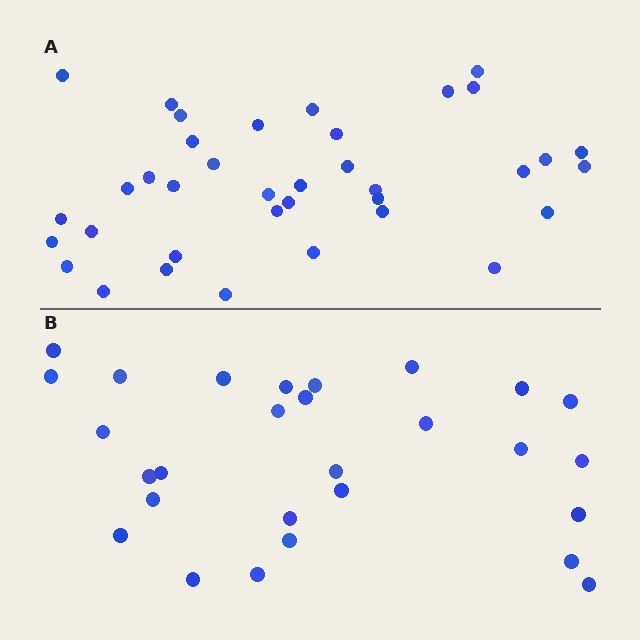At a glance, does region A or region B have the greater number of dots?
Region A (the top region) has more dots.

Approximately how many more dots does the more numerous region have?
Region A has roughly 8 or so more dots than region B.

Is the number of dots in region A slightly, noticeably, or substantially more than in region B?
Region A has noticeably more, but not dramatically so. The ratio is roughly 1.3 to 1.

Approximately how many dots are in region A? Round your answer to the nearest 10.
About 40 dots. (The exact count is 37, which rounds to 40.)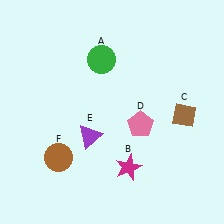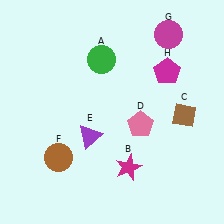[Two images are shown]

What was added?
A magenta circle (G), a magenta pentagon (H) were added in Image 2.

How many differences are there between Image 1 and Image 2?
There are 2 differences between the two images.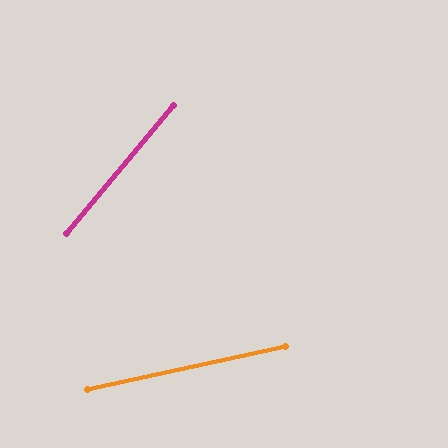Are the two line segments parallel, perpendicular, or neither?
Neither parallel nor perpendicular — they differ by about 38°.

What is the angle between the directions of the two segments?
Approximately 38 degrees.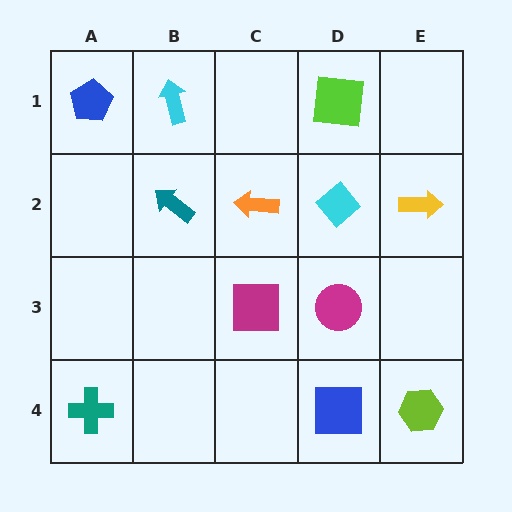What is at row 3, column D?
A magenta circle.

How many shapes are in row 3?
2 shapes.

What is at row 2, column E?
A yellow arrow.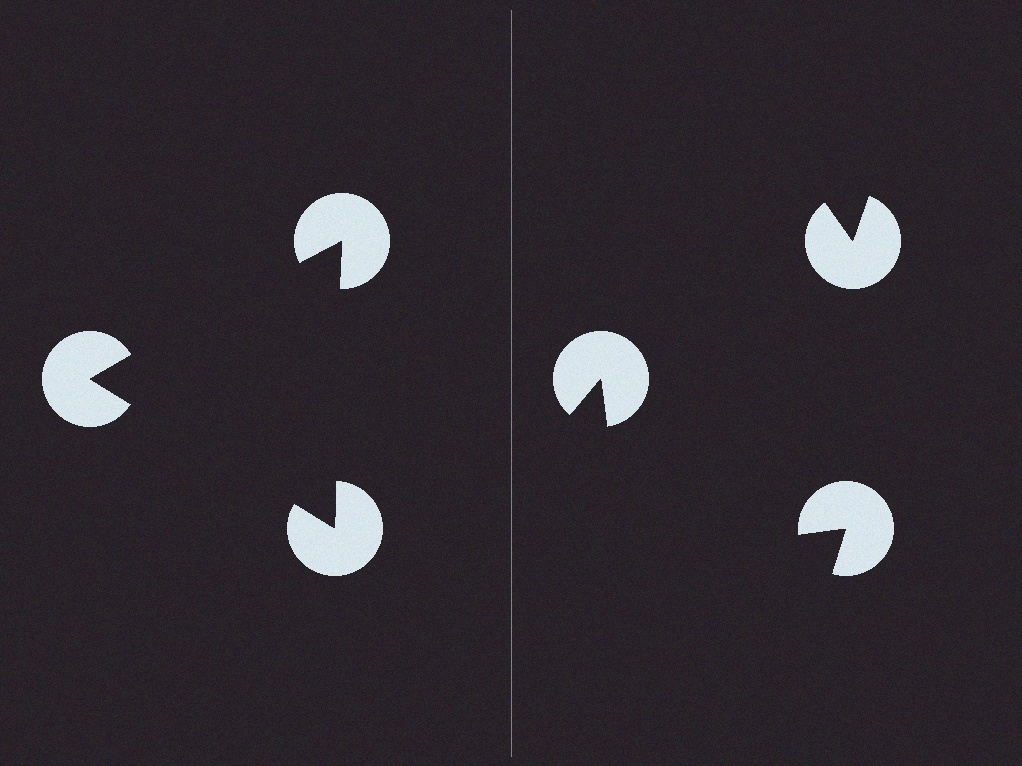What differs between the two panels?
The pac-man discs are positioned identically on both sides; only the wedge orientations differ. On the left they align to a triangle; on the right they are misaligned.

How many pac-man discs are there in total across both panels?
6 — 3 on each side.